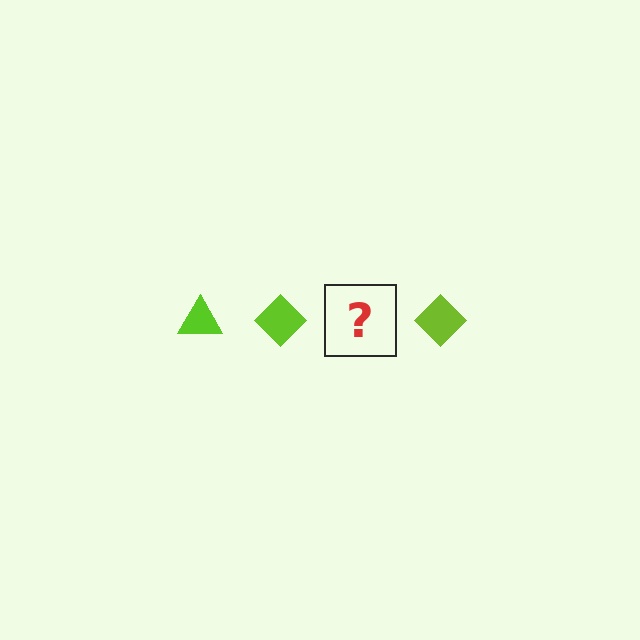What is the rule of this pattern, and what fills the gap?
The rule is that the pattern cycles through triangle, diamond shapes in lime. The gap should be filled with a lime triangle.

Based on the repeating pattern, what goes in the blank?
The blank should be a lime triangle.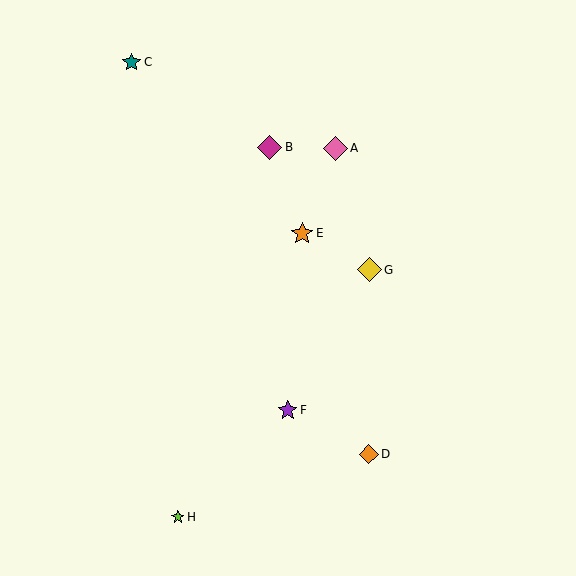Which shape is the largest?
The magenta diamond (labeled B) is the largest.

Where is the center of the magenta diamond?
The center of the magenta diamond is at (269, 147).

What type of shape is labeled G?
Shape G is a yellow diamond.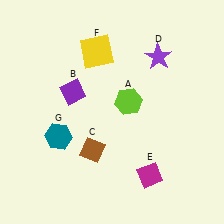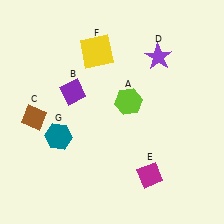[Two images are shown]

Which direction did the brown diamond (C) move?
The brown diamond (C) moved left.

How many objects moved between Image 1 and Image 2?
1 object moved between the two images.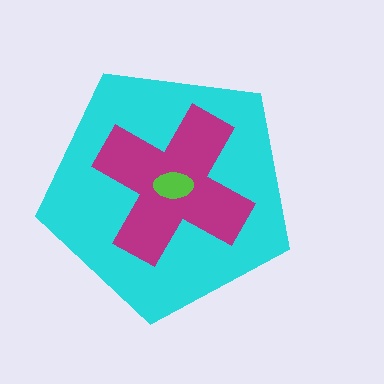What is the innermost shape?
The lime ellipse.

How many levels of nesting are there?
3.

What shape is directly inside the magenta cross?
The lime ellipse.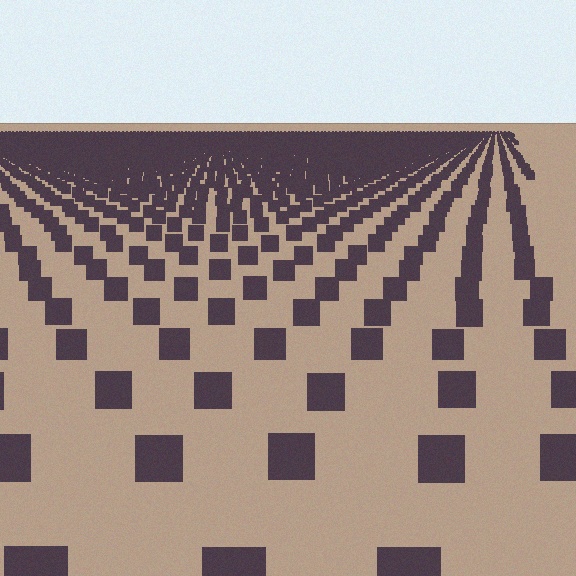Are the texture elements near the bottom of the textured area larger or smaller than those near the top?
Larger. Near the bottom, elements are closer to the viewer and appear at a bigger on-screen size.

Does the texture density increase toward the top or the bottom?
Density increases toward the top.